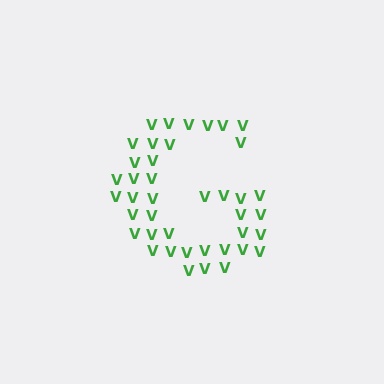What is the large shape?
The large shape is the letter G.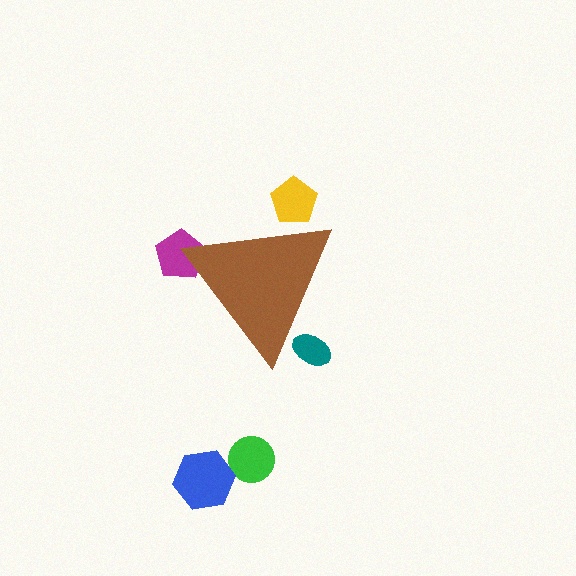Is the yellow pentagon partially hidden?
Yes, the yellow pentagon is partially hidden behind the brown triangle.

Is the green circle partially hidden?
No, the green circle is fully visible.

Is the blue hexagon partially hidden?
No, the blue hexagon is fully visible.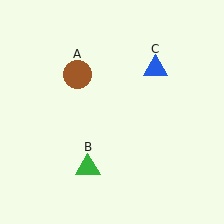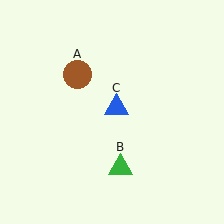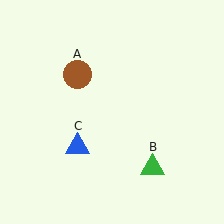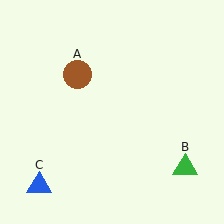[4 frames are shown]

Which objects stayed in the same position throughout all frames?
Brown circle (object A) remained stationary.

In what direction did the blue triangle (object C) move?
The blue triangle (object C) moved down and to the left.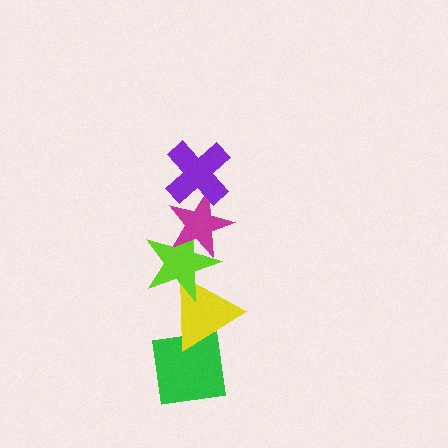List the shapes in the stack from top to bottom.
From top to bottom: the purple cross, the magenta star, the lime star, the yellow triangle, the green square.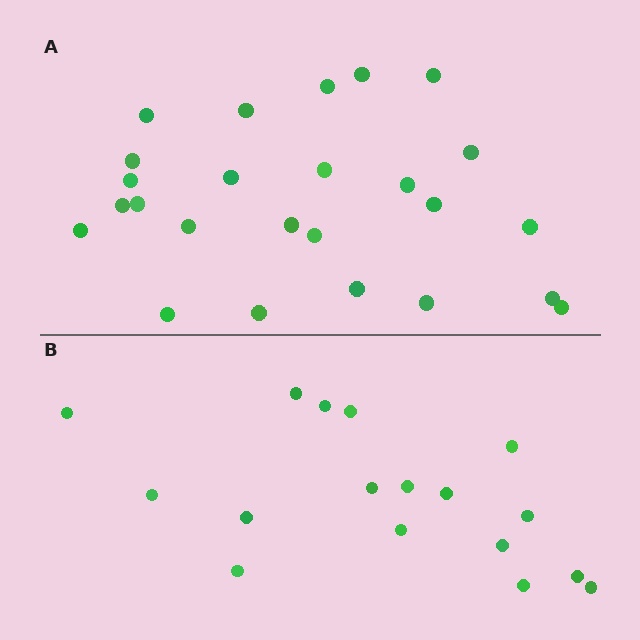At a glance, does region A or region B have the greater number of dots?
Region A (the top region) has more dots.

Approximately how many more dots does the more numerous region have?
Region A has roughly 8 or so more dots than region B.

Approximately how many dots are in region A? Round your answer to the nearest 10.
About 20 dots. (The exact count is 25, which rounds to 20.)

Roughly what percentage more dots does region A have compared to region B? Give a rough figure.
About 45% more.